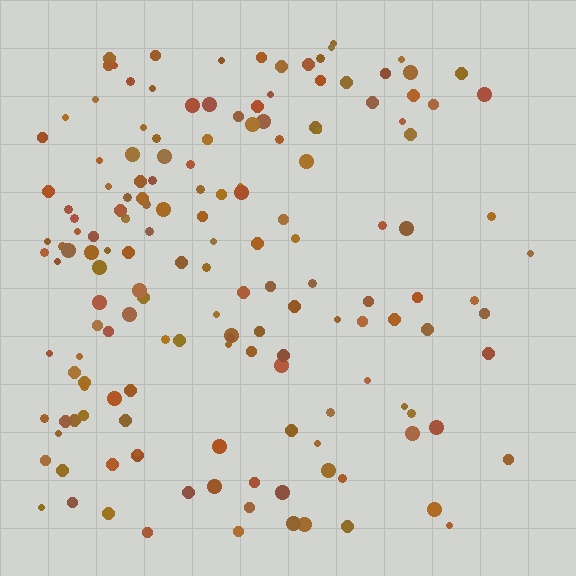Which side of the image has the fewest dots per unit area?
The right.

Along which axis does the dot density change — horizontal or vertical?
Horizontal.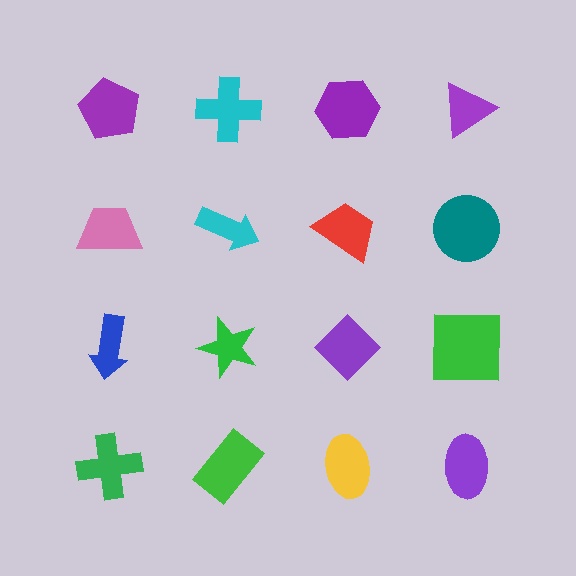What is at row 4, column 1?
A green cross.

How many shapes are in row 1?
4 shapes.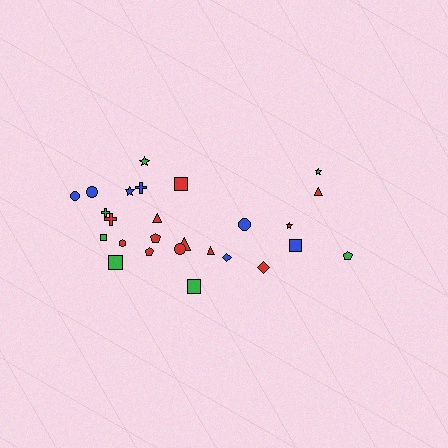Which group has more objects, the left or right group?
The left group.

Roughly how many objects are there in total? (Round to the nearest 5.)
Roughly 25 objects in total.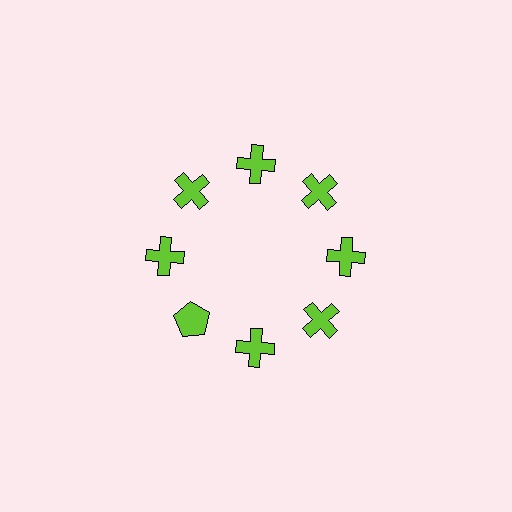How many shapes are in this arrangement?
There are 8 shapes arranged in a ring pattern.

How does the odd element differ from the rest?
It has a different shape: pentagon instead of cross.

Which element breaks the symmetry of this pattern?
The lime pentagon at roughly the 8 o'clock position breaks the symmetry. All other shapes are lime crosses.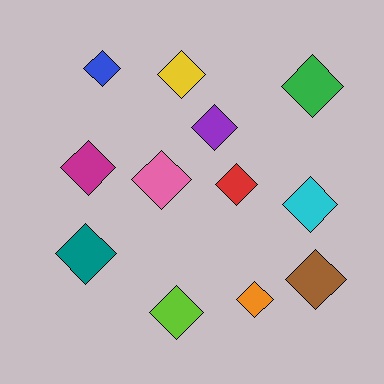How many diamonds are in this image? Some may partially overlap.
There are 12 diamonds.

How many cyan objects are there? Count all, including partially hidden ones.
There is 1 cyan object.